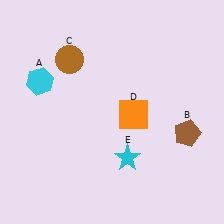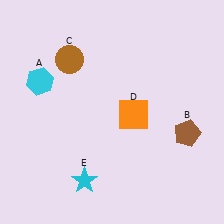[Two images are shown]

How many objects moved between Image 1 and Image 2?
1 object moved between the two images.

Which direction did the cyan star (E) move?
The cyan star (E) moved left.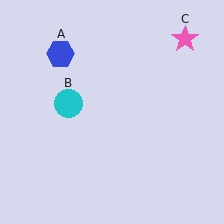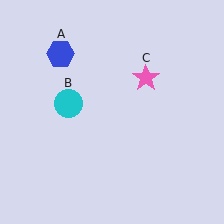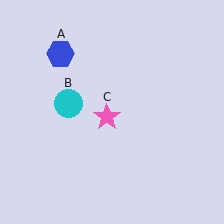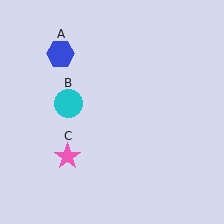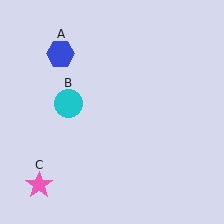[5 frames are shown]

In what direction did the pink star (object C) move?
The pink star (object C) moved down and to the left.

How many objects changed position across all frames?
1 object changed position: pink star (object C).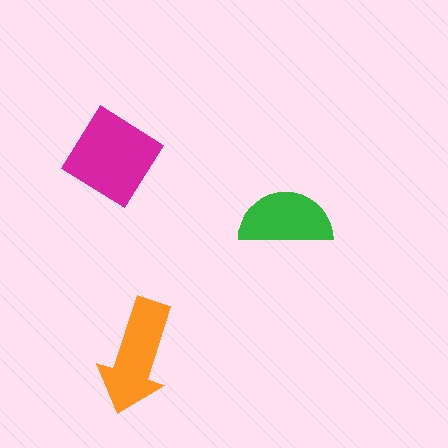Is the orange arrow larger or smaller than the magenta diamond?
Smaller.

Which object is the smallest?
The green semicircle.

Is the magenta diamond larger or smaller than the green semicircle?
Larger.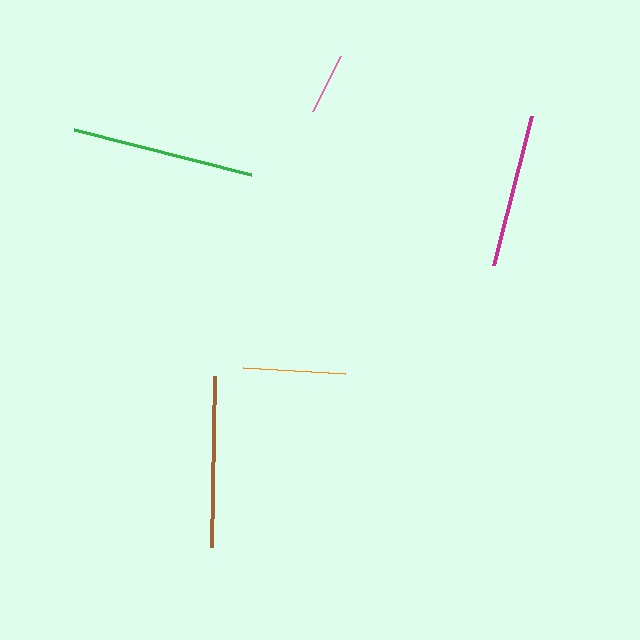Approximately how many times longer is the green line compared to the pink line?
The green line is approximately 3.0 times the length of the pink line.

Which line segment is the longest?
The green line is the longest at approximately 183 pixels.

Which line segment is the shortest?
The pink line is the shortest at approximately 61 pixels.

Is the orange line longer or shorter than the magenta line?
The magenta line is longer than the orange line.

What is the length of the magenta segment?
The magenta segment is approximately 154 pixels long.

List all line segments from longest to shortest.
From longest to shortest: green, brown, magenta, orange, pink.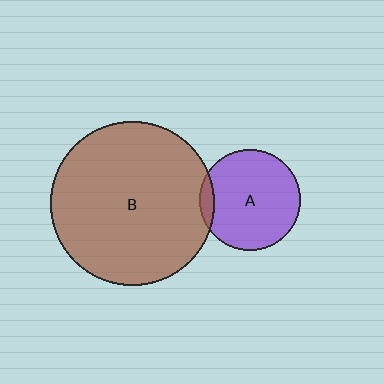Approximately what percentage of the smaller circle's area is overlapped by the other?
Approximately 10%.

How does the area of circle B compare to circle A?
Approximately 2.7 times.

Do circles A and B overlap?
Yes.